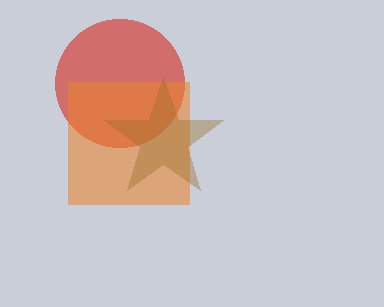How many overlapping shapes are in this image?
There are 3 overlapping shapes in the image.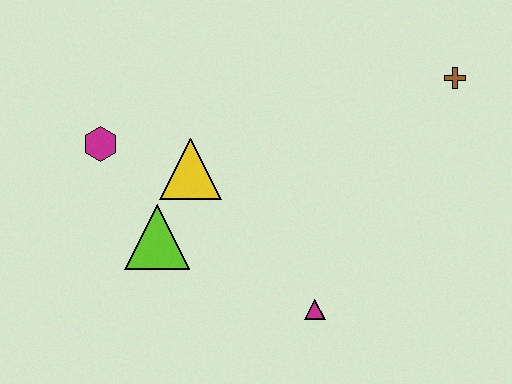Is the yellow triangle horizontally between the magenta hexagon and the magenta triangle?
Yes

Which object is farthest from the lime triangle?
The brown cross is farthest from the lime triangle.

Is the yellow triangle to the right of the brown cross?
No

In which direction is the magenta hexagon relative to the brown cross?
The magenta hexagon is to the left of the brown cross.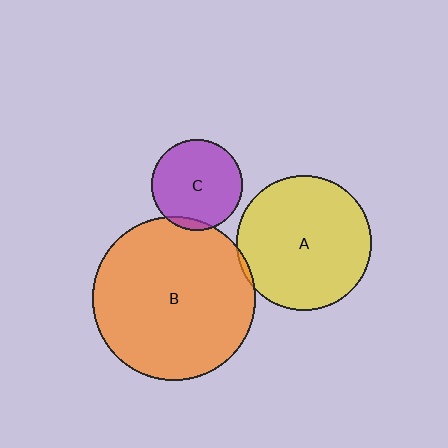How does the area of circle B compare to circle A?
Approximately 1.5 times.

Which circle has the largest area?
Circle B (orange).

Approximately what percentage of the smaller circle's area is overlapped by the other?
Approximately 5%.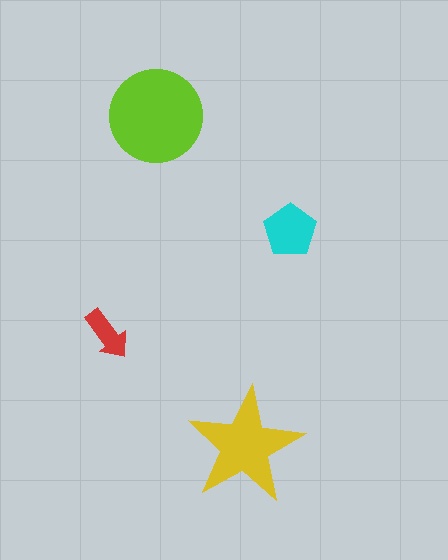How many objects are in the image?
There are 4 objects in the image.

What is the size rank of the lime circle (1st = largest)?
1st.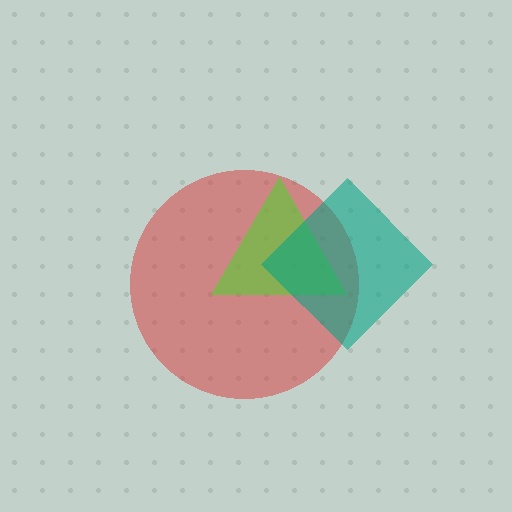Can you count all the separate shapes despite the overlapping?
Yes, there are 3 separate shapes.